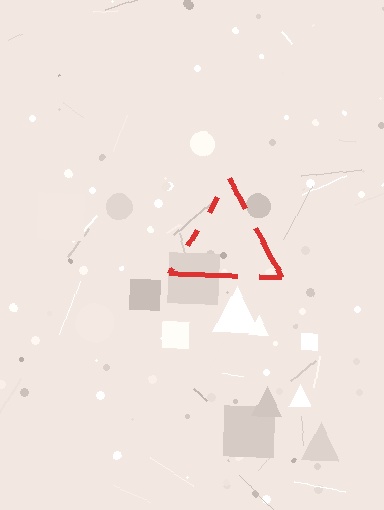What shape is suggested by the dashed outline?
The dashed outline suggests a triangle.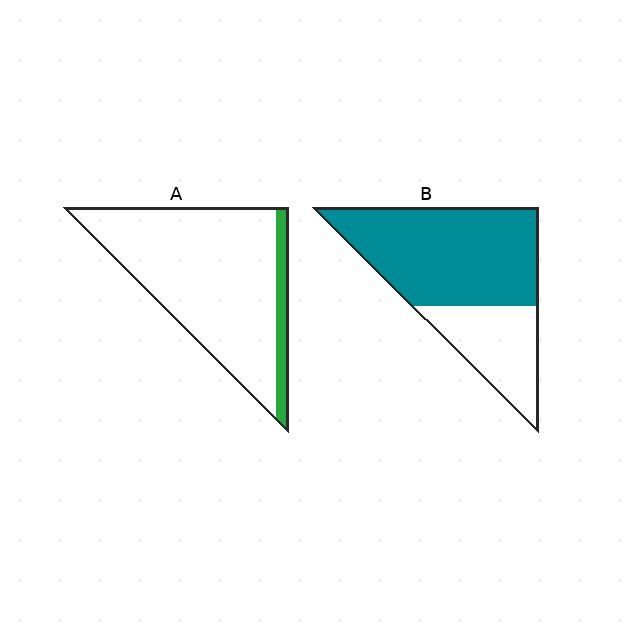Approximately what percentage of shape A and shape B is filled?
A is approximately 10% and B is approximately 70%.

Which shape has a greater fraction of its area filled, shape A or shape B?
Shape B.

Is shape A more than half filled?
No.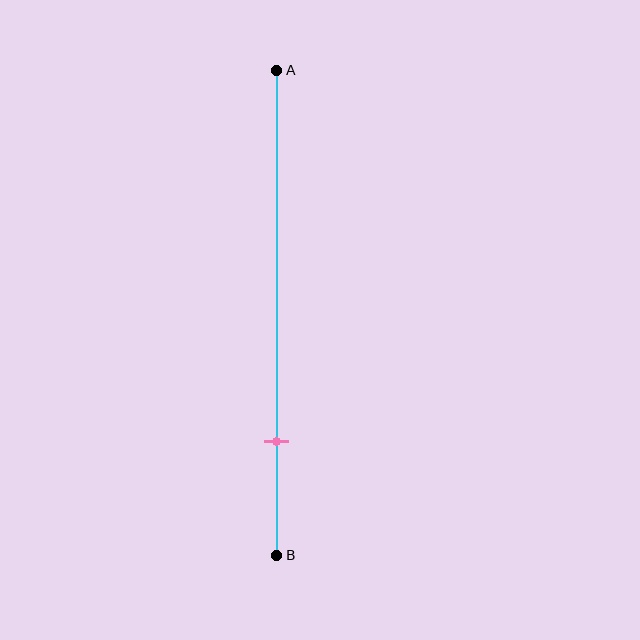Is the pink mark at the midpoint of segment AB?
No, the mark is at about 75% from A, not at the 50% midpoint.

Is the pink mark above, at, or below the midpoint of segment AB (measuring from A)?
The pink mark is below the midpoint of segment AB.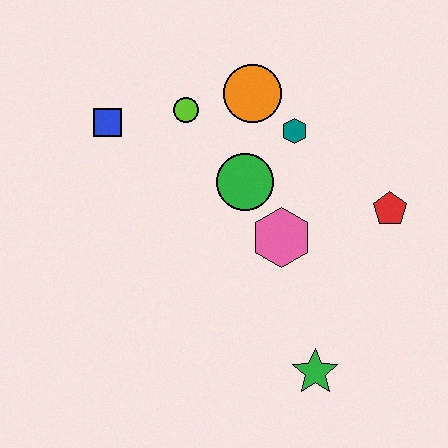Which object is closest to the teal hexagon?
The orange circle is closest to the teal hexagon.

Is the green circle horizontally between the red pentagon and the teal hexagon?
No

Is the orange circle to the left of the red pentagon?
Yes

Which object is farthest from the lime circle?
The green star is farthest from the lime circle.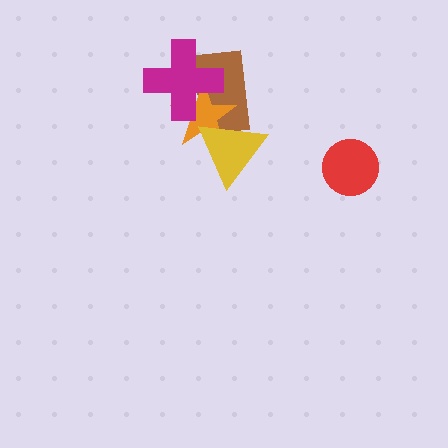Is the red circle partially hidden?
No, no other shape covers it.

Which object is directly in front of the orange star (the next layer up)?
The yellow triangle is directly in front of the orange star.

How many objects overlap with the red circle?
0 objects overlap with the red circle.